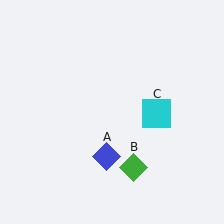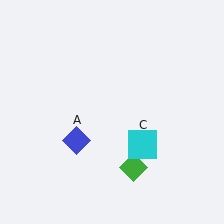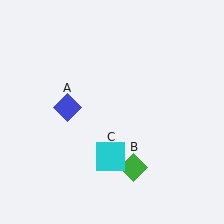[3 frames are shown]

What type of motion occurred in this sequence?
The blue diamond (object A), cyan square (object C) rotated clockwise around the center of the scene.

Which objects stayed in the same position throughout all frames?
Green diamond (object B) remained stationary.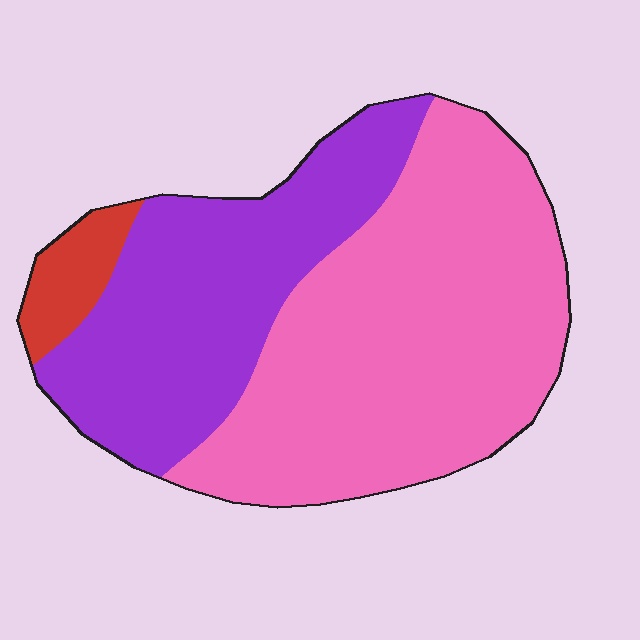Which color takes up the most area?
Pink, at roughly 55%.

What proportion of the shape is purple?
Purple takes up about three eighths (3/8) of the shape.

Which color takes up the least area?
Red, at roughly 5%.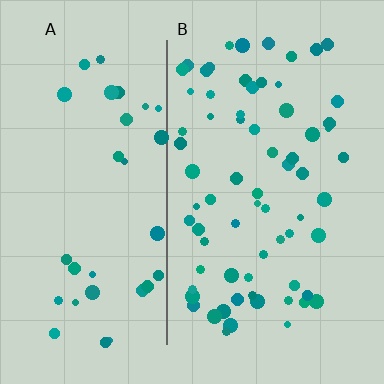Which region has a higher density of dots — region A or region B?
B (the right).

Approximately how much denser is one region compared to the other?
Approximately 2.0× — region B over region A.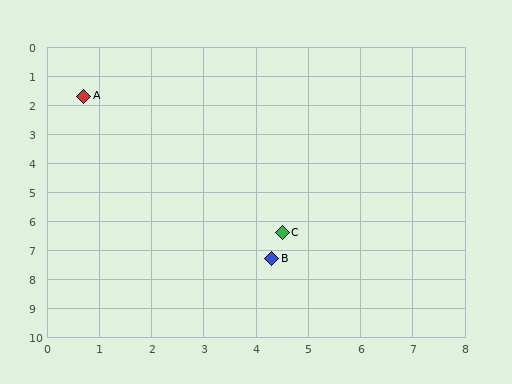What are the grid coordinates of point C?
Point C is at approximately (4.5, 6.4).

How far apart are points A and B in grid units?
Points A and B are about 6.7 grid units apart.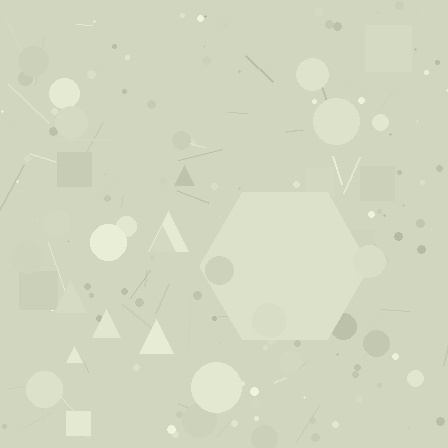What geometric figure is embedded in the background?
A hexagon is embedded in the background.